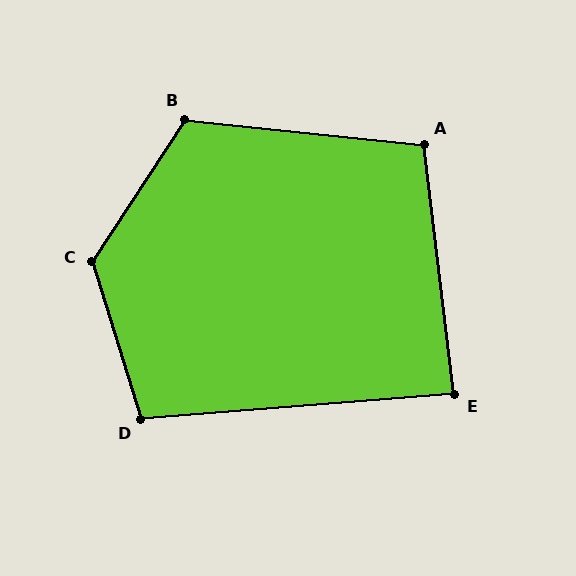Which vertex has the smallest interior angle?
E, at approximately 88 degrees.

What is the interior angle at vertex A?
Approximately 103 degrees (obtuse).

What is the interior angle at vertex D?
Approximately 102 degrees (obtuse).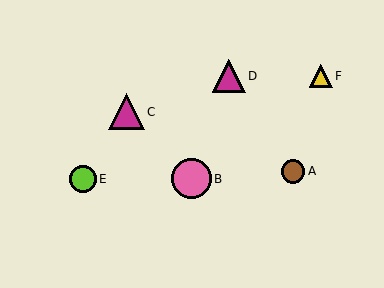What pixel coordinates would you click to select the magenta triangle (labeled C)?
Click at (126, 112) to select the magenta triangle C.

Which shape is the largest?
The pink circle (labeled B) is the largest.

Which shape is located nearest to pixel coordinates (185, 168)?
The pink circle (labeled B) at (191, 179) is nearest to that location.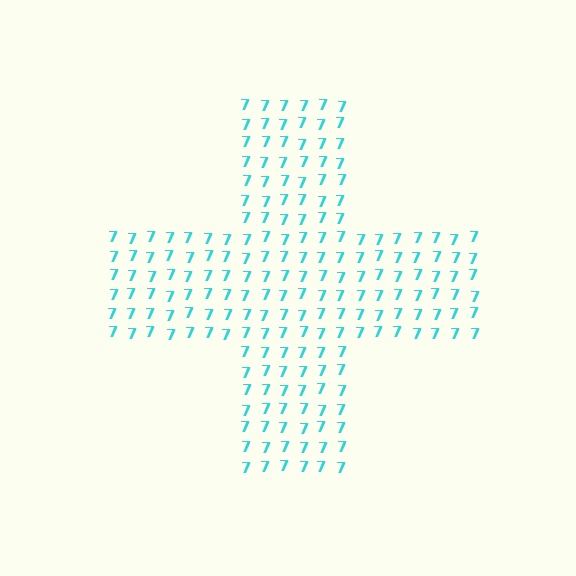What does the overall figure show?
The overall figure shows a cross.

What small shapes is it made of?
It is made of small digit 7's.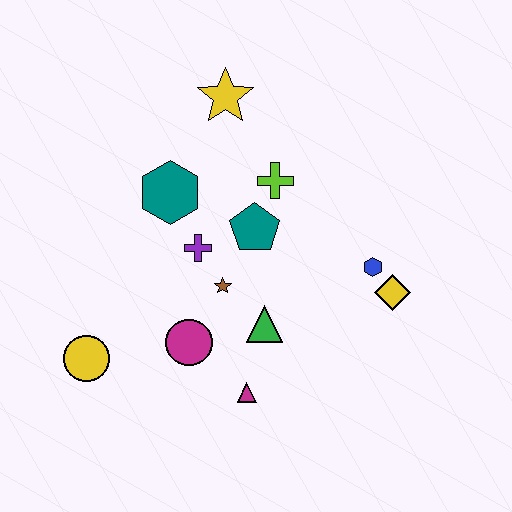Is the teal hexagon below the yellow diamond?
No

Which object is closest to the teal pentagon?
The lime cross is closest to the teal pentagon.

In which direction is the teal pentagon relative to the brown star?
The teal pentagon is above the brown star.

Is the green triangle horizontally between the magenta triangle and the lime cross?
Yes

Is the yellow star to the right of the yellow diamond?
No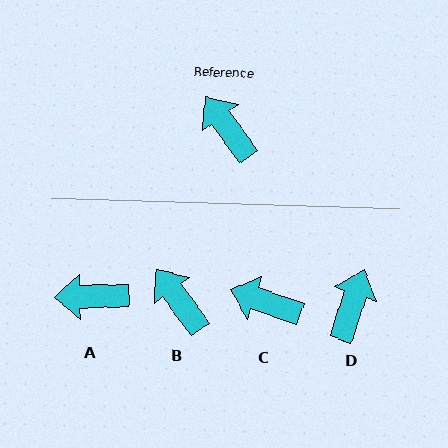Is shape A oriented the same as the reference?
No, it is off by about 55 degrees.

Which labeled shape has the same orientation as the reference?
B.